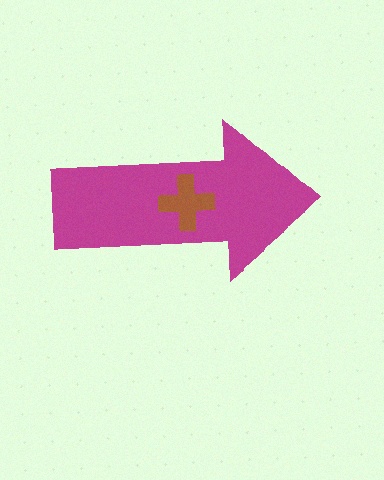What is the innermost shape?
The brown cross.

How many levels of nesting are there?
2.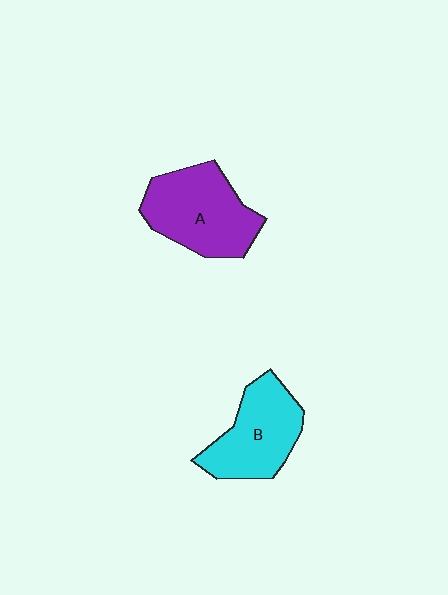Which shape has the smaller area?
Shape B (cyan).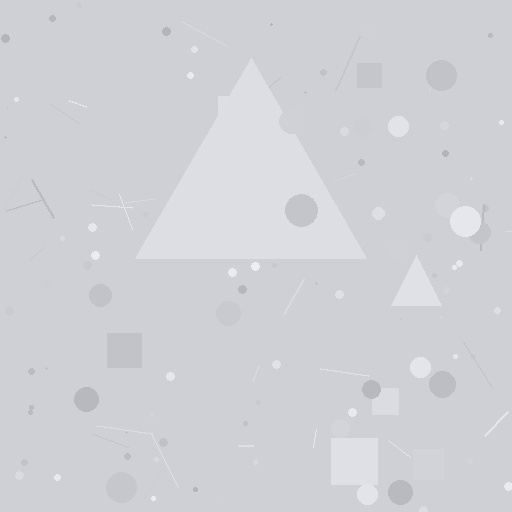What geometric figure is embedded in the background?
A triangle is embedded in the background.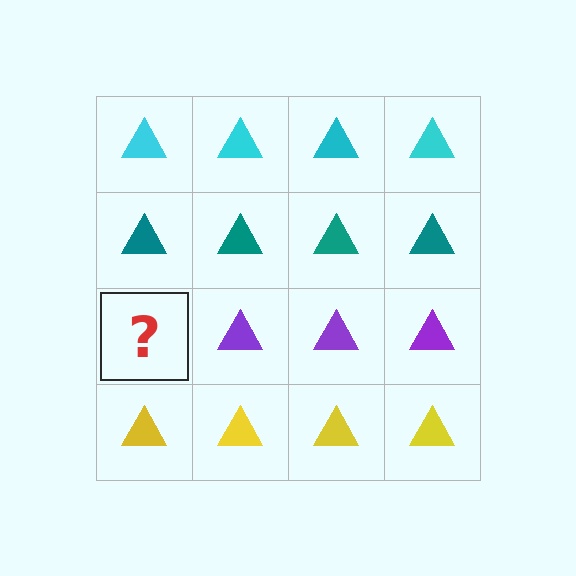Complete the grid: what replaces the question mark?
The question mark should be replaced with a purple triangle.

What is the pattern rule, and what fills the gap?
The rule is that each row has a consistent color. The gap should be filled with a purple triangle.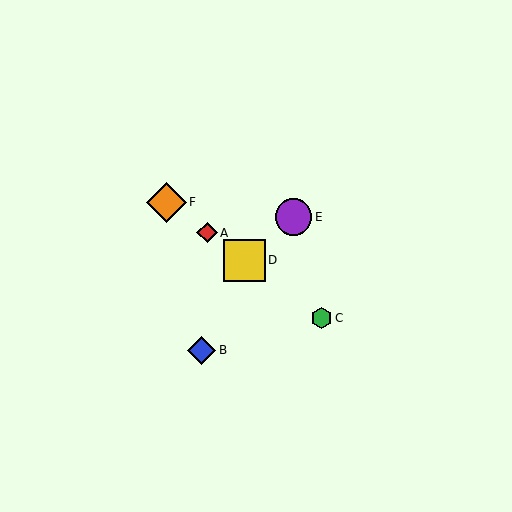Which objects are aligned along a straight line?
Objects A, C, D, F are aligned along a straight line.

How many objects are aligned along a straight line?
4 objects (A, C, D, F) are aligned along a straight line.